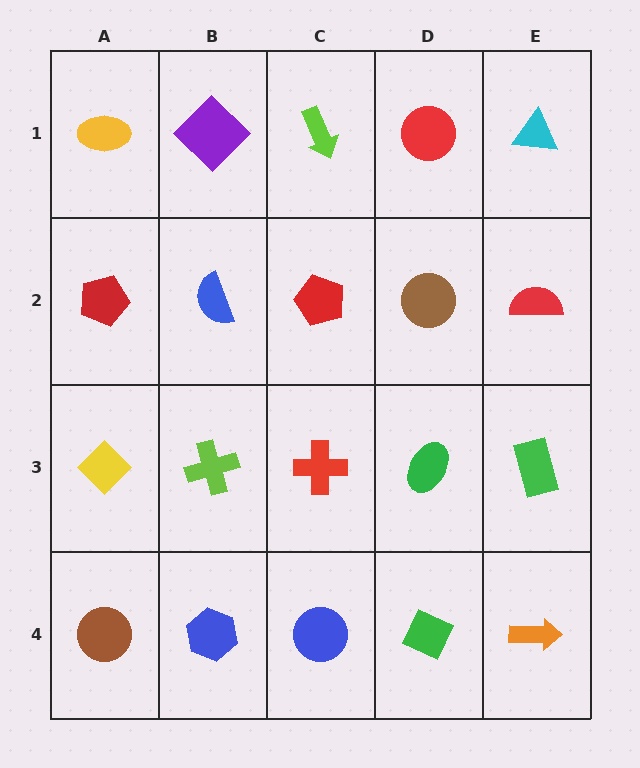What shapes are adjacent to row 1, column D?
A brown circle (row 2, column D), a lime arrow (row 1, column C), a cyan triangle (row 1, column E).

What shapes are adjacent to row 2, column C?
A lime arrow (row 1, column C), a red cross (row 3, column C), a blue semicircle (row 2, column B), a brown circle (row 2, column D).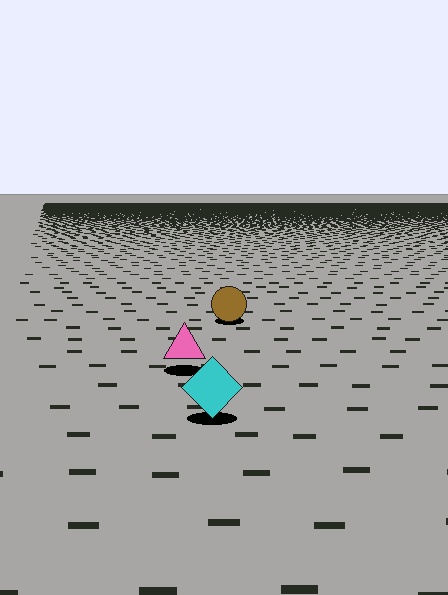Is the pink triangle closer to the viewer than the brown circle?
Yes. The pink triangle is closer — you can tell from the texture gradient: the ground texture is coarser near it.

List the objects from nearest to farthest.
From nearest to farthest: the cyan diamond, the pink triangle, the brown circle.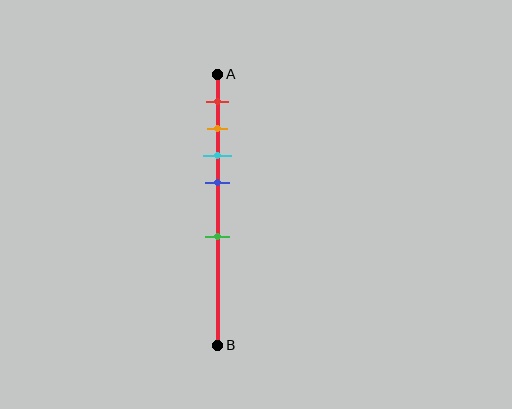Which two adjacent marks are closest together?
The orange and cyan marks are the closest adjacent pair.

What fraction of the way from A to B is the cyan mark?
The cyan mark is approximately 30% (0.3) of the way from A to B.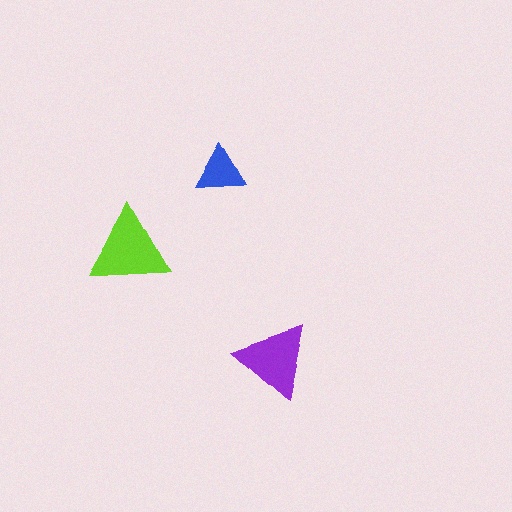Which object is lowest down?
The purple triangle is bottommost.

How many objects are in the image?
There are 3 objects in the image.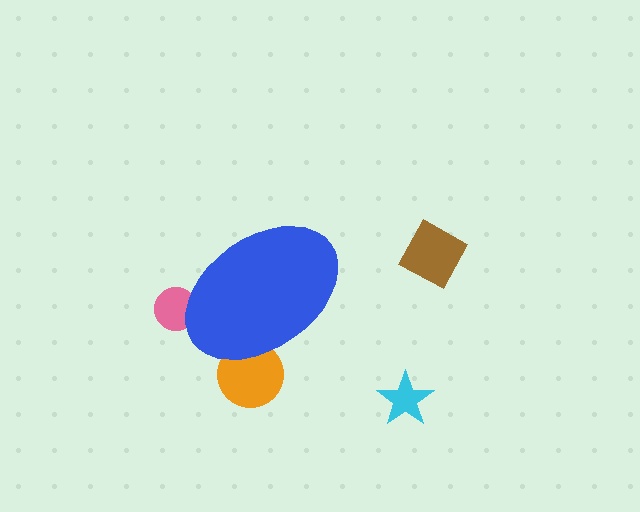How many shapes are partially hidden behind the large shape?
2 shapes are partially hidden.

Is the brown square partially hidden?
No, the brown square is fully visible.